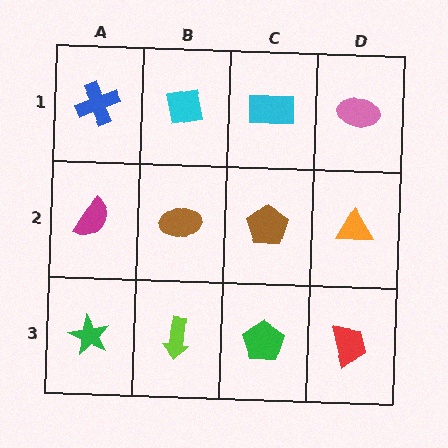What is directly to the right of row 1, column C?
A pink ellipse.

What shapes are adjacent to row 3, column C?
A brown pentagon (row 2, column C), a lime arrow (row 3, column B), a red trapezoid (row 3, column D).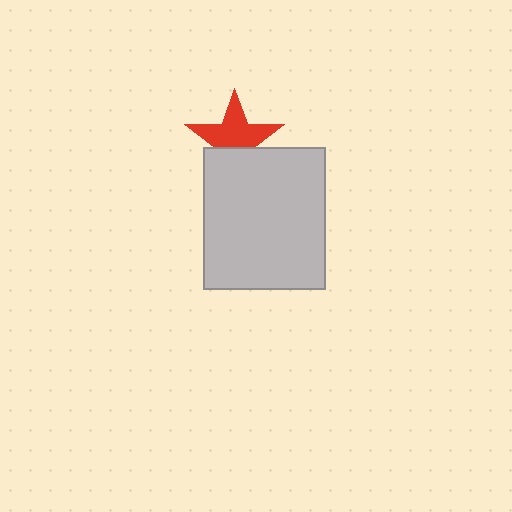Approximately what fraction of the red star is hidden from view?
Roughly 35% of the red star is hidden behind the light gray rectangle.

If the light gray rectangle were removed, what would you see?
You would see the complete red star.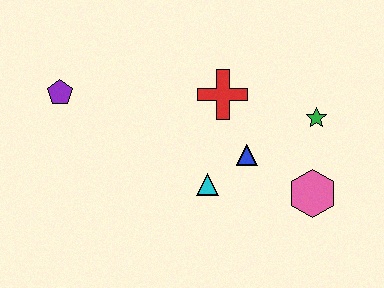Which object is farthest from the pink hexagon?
The purple pentagon is farthest from the pink hexagon.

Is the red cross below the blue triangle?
No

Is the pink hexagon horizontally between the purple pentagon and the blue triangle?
No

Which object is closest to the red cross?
The blue triangle is closest to the red cross.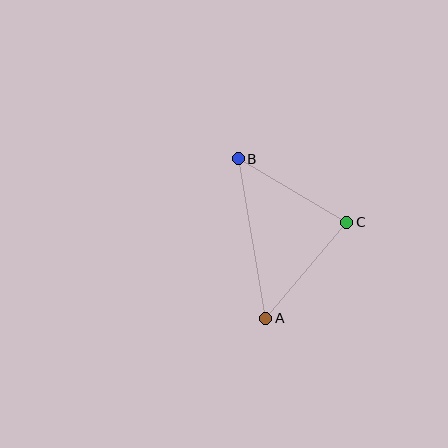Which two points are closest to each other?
Points A and C are closest to each other.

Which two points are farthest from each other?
Points A and B are farthest from each other.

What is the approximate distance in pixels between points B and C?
The distance between B and C is approximately 126 pixels.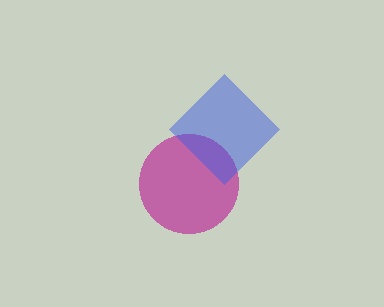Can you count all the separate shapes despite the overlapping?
Yes, there are 2 separate shapes.